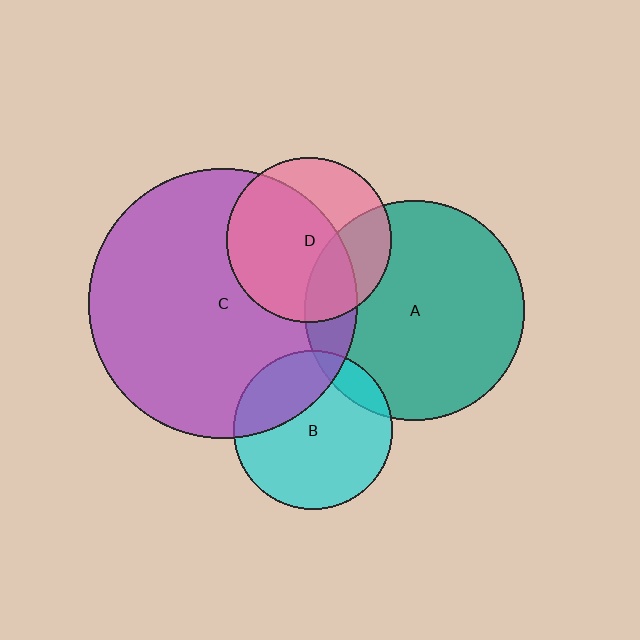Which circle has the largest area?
Circle C (purple).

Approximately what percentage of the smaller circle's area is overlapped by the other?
Approximately 15%.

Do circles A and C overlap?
Yes.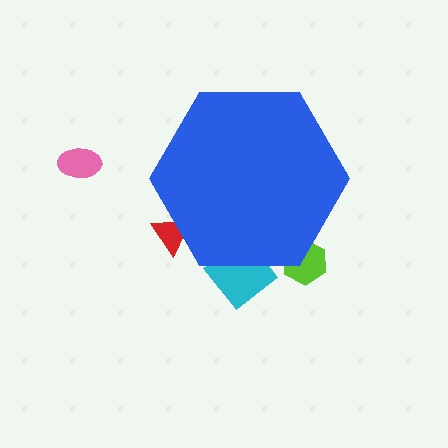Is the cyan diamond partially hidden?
Yes, the cyan diamond is partially hidden behind the blue hexagon.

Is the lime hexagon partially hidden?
Yes, the lime hexagon is partially hidden behind the blue hexagon.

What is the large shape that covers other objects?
A blue hexagon.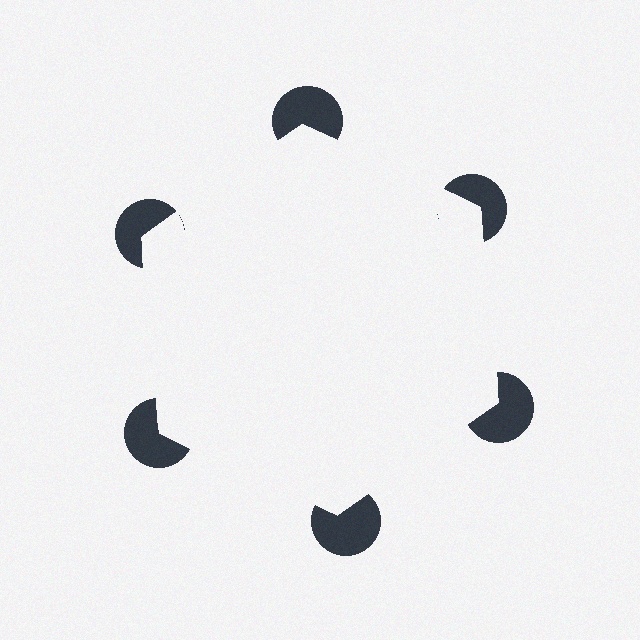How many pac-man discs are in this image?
There are 6 — one at each vertex of the illusory hexagon.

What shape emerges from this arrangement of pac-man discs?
An illusory hexagon — its edges are inferred from the aligned wedge cuts in the pac-man discs, not physically drawn.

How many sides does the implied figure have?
6 sides.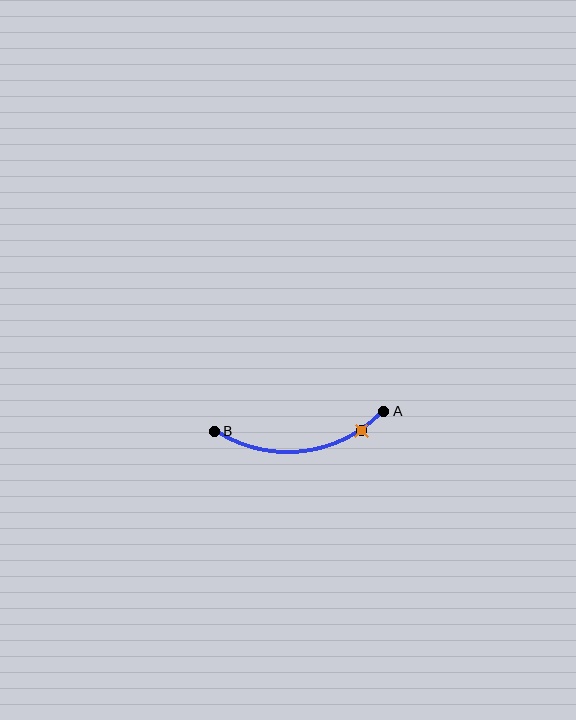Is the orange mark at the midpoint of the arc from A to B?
No. The orange mark lies on the arc but is closer to endpoint A. The arc midpoint would be at the point on the curve equidistant along the arc from both A and B.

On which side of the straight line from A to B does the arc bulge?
The arc bulges below the straight line connecting A and B.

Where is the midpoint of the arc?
The arc midpoint is the point on the curve farthest from the straight line joining A and B. It sits below that line.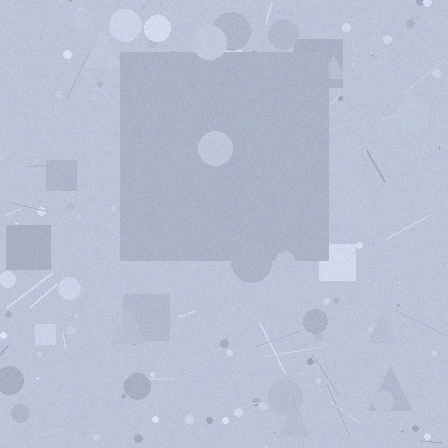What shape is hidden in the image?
A square is hidden in the image.